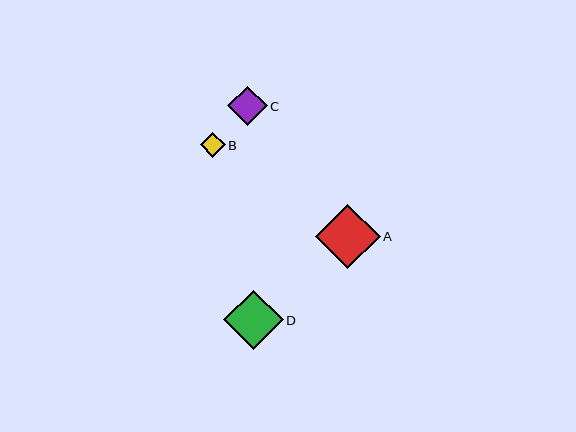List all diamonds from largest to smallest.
From largest to smallest: A, D, C, B.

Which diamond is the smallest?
Diamond B is the smallest with a size of approximately 25 pixels.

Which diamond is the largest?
Diamond A is the largest with a size of approximately 64 pixels.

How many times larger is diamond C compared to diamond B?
Diamond C is approximately 1.6 times the size of diamond B.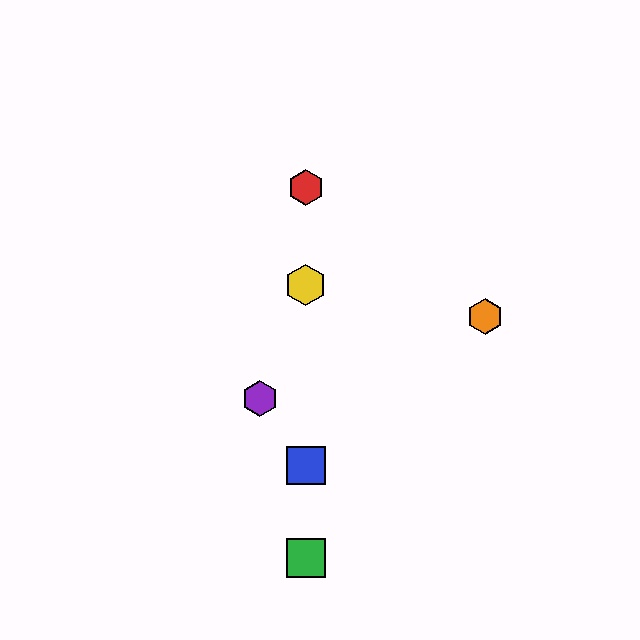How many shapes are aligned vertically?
4 shapes (the red hexagon, the blue square, the green square, the yellow hexagon) are aligned vertically.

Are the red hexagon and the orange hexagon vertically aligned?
No, the red hexagon is at x≈306 and the orange hexagon is at x≈485.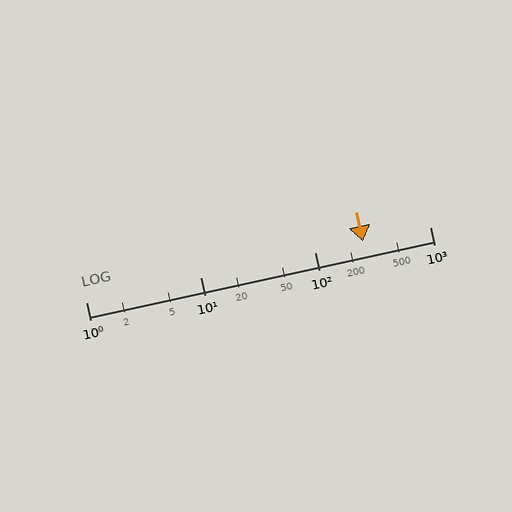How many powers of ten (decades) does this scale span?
The scale spans 3 decades, from 1 to 1000.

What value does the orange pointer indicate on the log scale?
The pointer indicates approximately 260.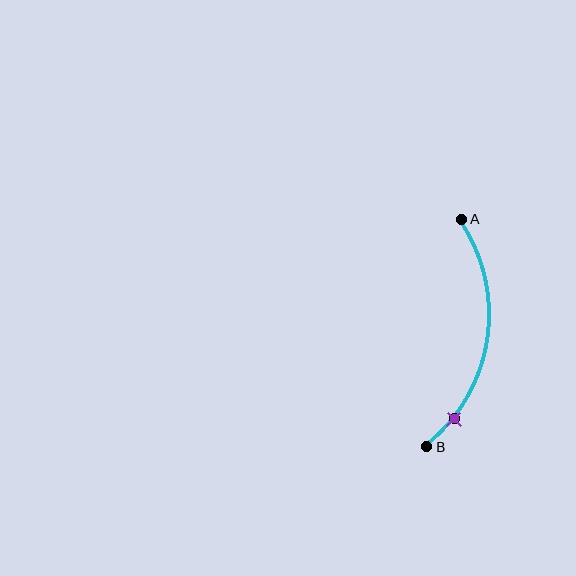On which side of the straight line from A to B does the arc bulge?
The arc bulges to the right of the straight line connecting A and B.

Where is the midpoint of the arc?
The arc midpoint is the point on the curve farthest from the straight line joining A and B. It sits to the right of that line.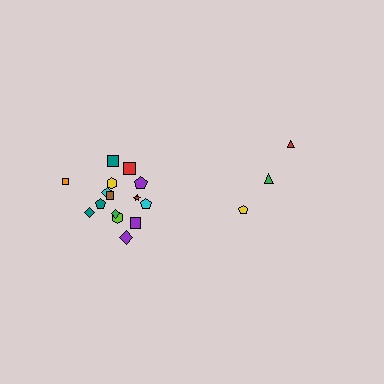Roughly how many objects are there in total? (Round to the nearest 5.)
Roughly 20 objects in total.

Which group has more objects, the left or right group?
The left group.